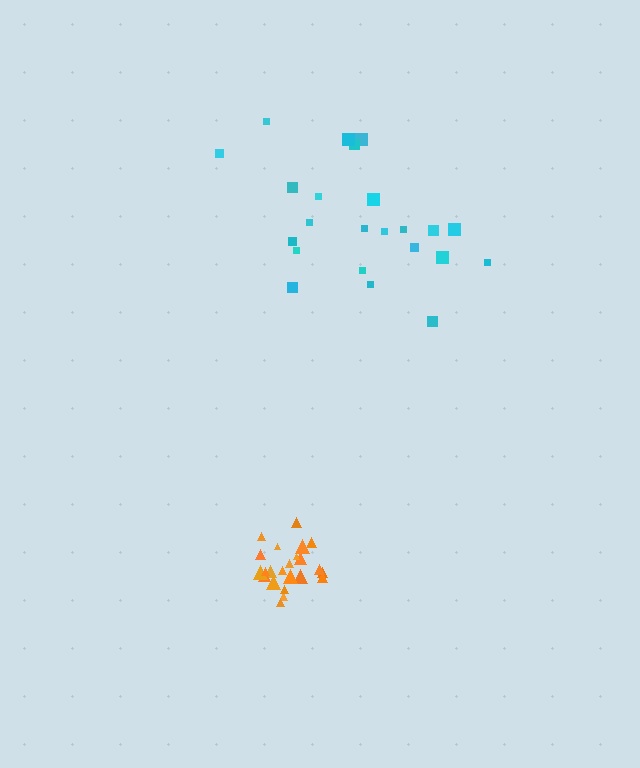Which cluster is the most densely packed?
Orange.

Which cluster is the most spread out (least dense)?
Cyan.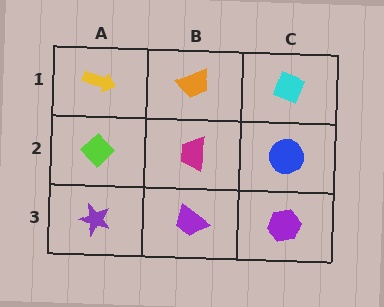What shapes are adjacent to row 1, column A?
A lime diamond (row 2, column A), an orange trapezoid (row 1, column B).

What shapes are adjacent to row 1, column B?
A magenta trapezoid (row 2, column B), a yellow arrow (row 1, column A), a cyan diamond (row 1, column C).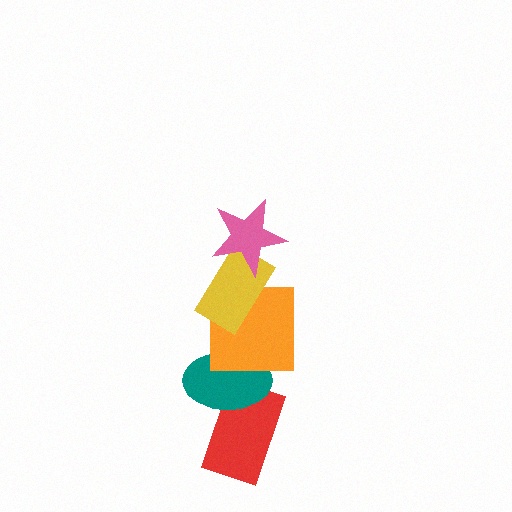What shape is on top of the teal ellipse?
The orange square is on top of the teal ellipse.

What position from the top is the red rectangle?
The red rectangle is 5th from the top.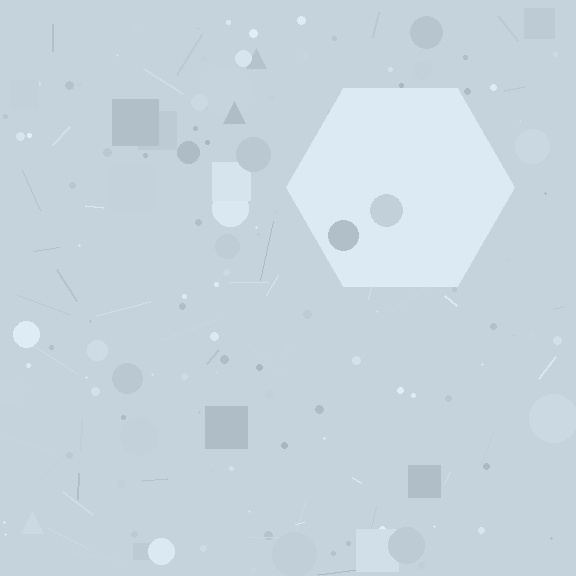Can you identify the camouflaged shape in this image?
The camouflaged shape is a hexagon.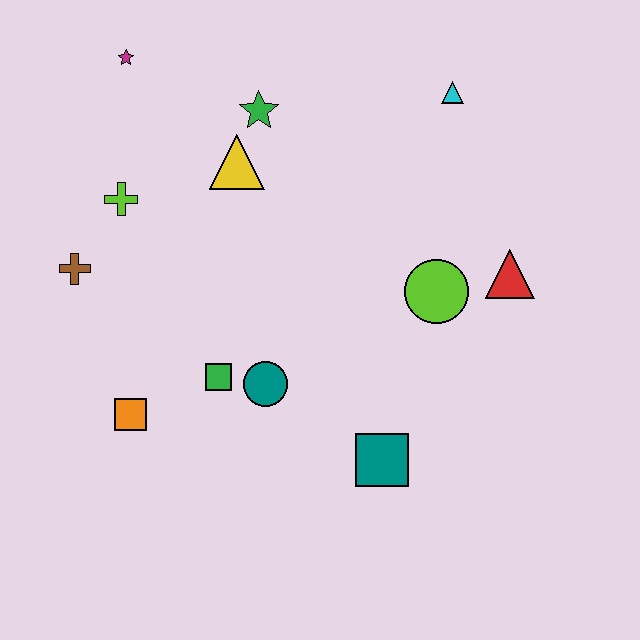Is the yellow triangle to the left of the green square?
No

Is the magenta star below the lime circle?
No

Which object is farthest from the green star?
The teal square is farthest from the green star.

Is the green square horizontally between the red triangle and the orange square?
Yes